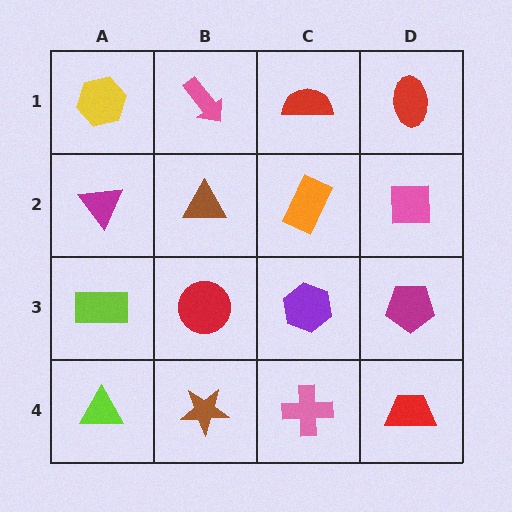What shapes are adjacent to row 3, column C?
An orange rectangle (row 2, column C), a pink cross (row 4, column C), a red circle (row 3, column B), a magenta pentagon (row 3, column D).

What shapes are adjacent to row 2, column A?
A yellow hexagon (row 1, column A), a lime rectangle (row 3, column A), a brown triangle (row 2, column B).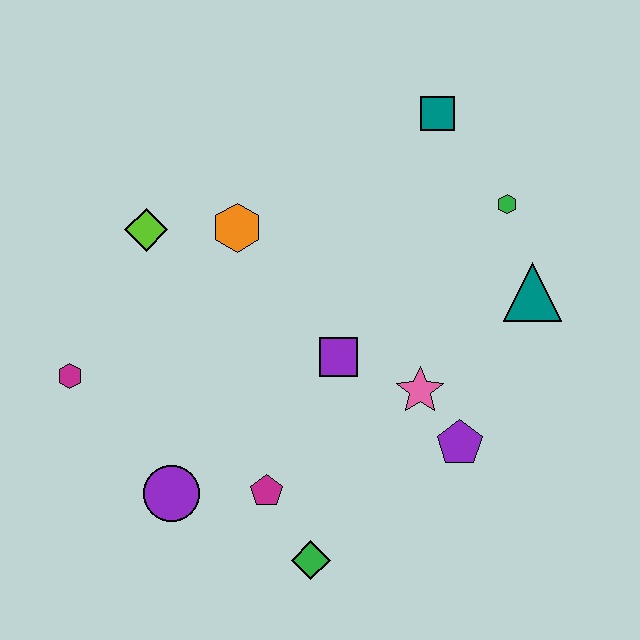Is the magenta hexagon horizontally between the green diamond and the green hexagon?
No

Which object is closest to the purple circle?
The magenta pentagon is closest to the purple circle.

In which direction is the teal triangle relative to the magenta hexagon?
The teal triangle is to the right of the magenta hexagon.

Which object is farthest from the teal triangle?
The magenta hexagon is farthest from the teal triangle.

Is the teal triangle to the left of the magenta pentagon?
No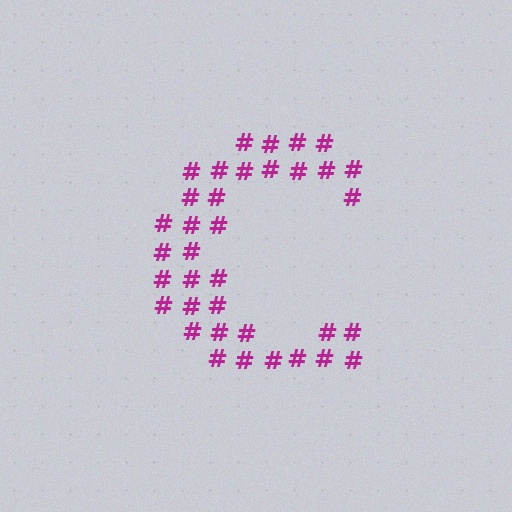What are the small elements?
The small elements are hash symbols.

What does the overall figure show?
The overall figure shows the letter C.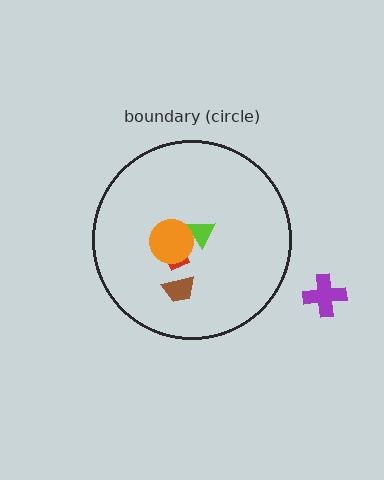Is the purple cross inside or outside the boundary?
Outside.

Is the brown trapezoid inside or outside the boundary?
Inside.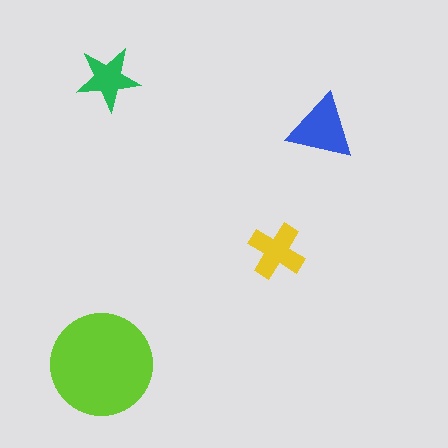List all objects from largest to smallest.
The lime circle, the blue triangle, the yellow cross, the green star.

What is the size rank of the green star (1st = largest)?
4th.